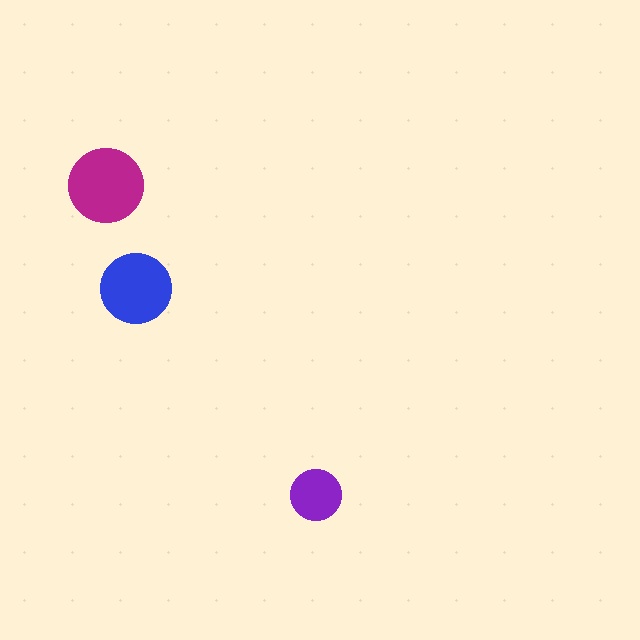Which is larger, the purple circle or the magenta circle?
The magenta one.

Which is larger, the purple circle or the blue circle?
The blue one.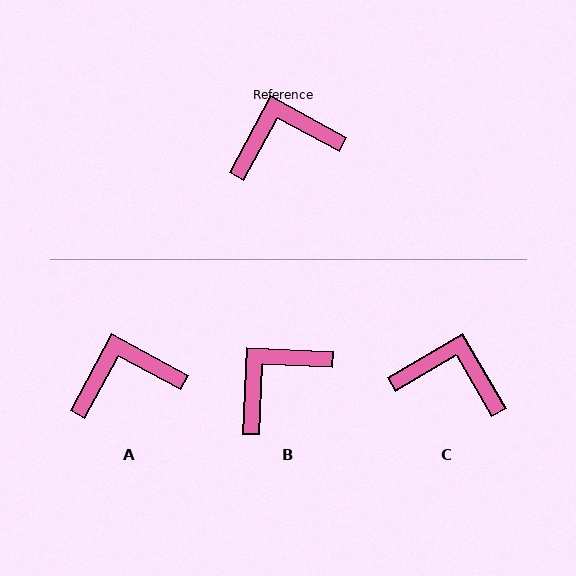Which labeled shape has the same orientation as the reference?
A.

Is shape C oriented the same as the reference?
No, it is off by about 31 degrees.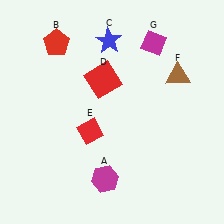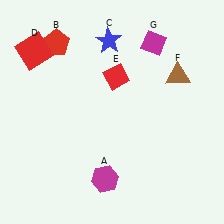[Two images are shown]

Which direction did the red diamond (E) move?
The red diamond (E) moved up.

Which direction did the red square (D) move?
The red square (D) moved left.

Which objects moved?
The objects that moved are: the red square (D), the red diamond (E).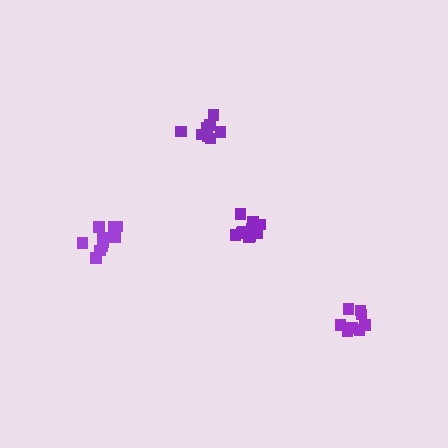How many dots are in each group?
Group 1: 8 dots, Group 2: 10 dots, Group 3: 8 dots, Group 4: 11 dots (37 total).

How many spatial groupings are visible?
There are 4 spatial groupings.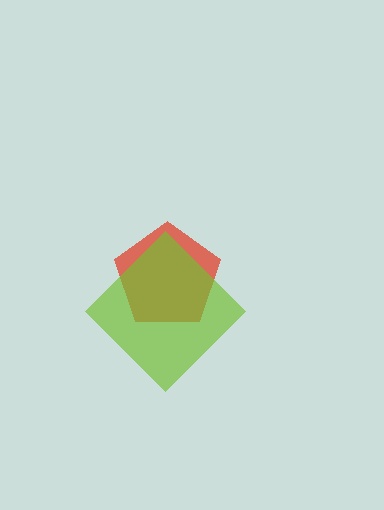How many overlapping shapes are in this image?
There are 2 overlapping shapes in the image.